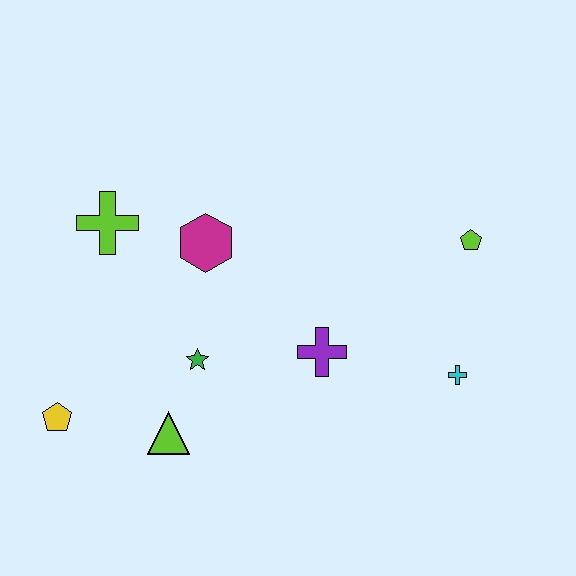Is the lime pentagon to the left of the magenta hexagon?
No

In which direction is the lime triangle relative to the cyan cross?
The lime triangle is to the left of the cyan cross.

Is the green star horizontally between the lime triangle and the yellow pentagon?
No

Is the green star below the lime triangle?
No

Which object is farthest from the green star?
The lime pentagon is farthest from the green star.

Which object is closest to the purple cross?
The green star is closest to the purple cross.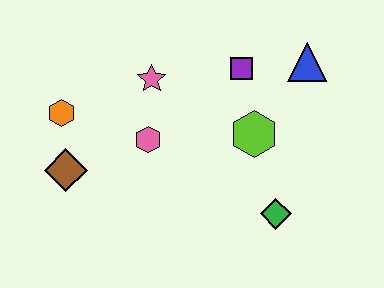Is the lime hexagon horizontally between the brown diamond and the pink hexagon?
No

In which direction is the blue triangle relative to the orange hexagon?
The blue triangle is to the right of the orange hexagon.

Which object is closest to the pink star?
The pink hexagon is closest to the pink star.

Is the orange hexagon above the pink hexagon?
Yes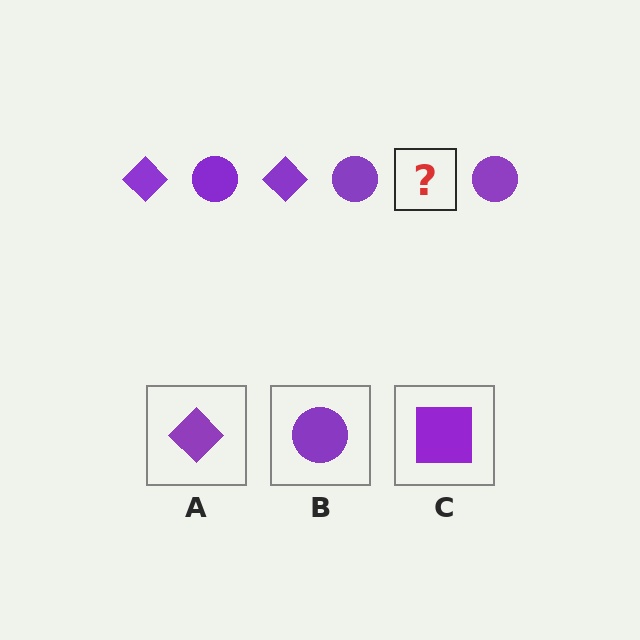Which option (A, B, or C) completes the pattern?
A.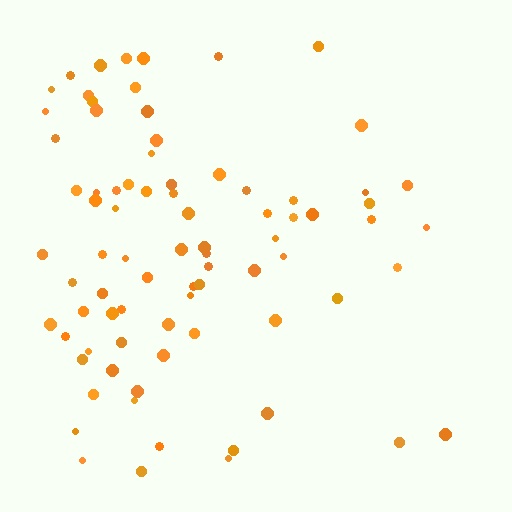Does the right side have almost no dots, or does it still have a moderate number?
Still a moderate number, just noticeably fewer than the left.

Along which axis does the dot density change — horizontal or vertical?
Horizontal.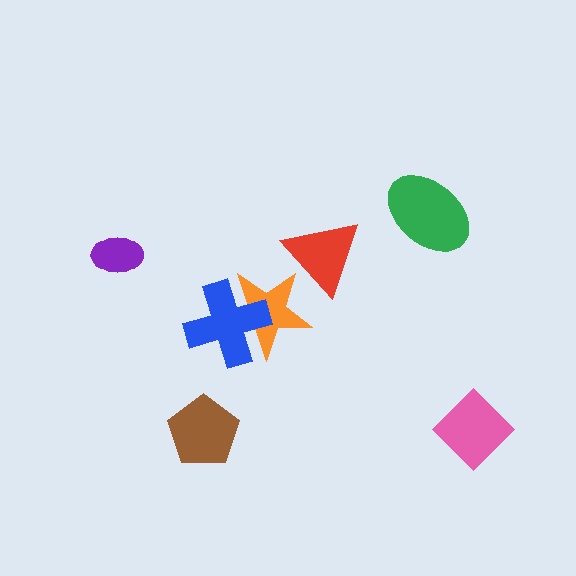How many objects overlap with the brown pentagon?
0 objects overlap with the brown pentagon.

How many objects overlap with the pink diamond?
0 objects overlap with the pink diamond.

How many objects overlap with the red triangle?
1 object overlaps with the red triangle.